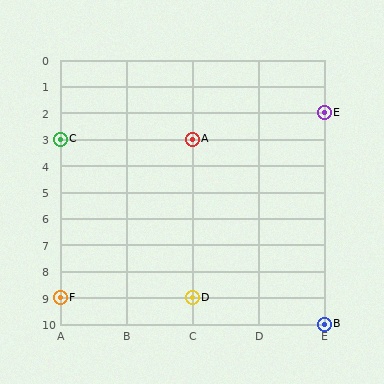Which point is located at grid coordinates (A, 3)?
Point C is at (A, 3).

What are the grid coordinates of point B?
Point B is at grid coordinates (E, 10).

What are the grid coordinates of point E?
Point E is at grid coordinates (E, 2).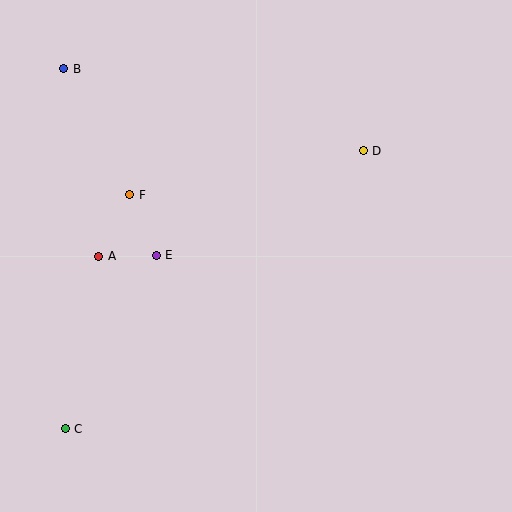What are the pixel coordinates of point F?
Point F is at (130, 195).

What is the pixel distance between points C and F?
The distance between C and F is 243 pixels.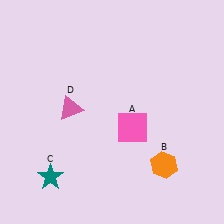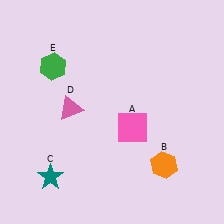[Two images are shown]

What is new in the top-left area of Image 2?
A green hexagon (E) was added in the top-left area of Image 2.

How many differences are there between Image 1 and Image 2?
There is 1 difference between the two images.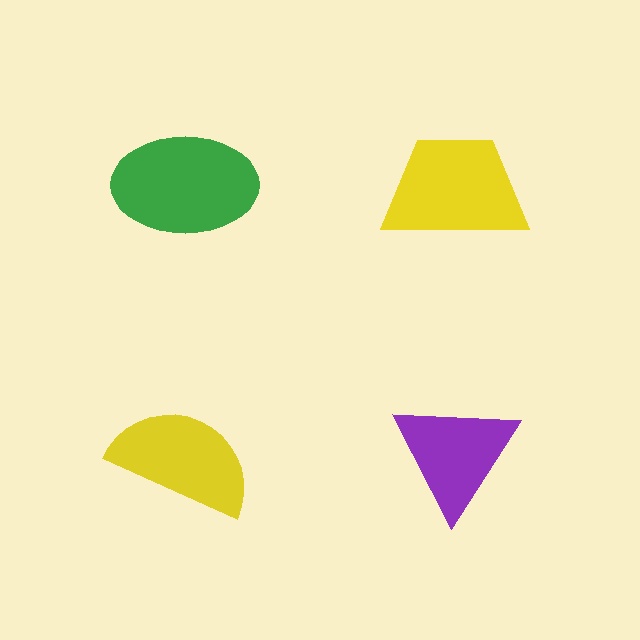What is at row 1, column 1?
A green ellipse.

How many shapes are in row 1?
2 shapes.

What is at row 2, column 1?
A yellow semicircle.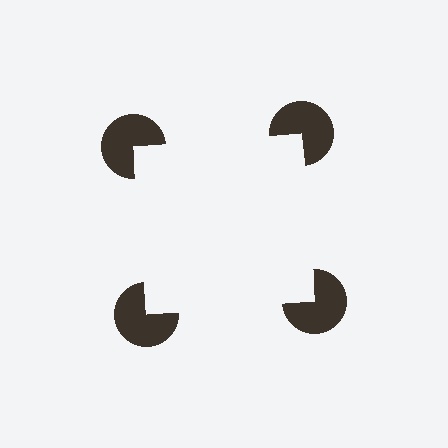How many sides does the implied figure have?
4 sides.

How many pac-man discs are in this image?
There are 4 — one at each vertex of the illusory square.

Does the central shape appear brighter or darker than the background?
It typically appears slightly brighter than the background, even though no actual brightness change is drawn.